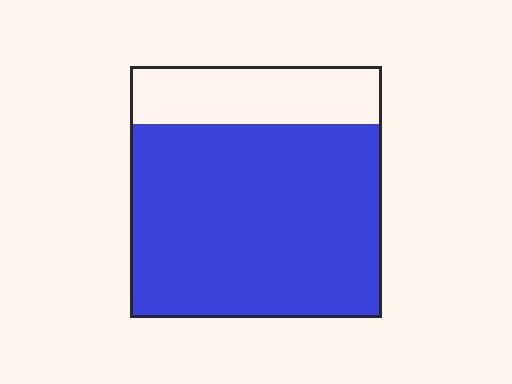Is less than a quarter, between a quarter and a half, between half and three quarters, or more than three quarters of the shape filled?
More than three quarters.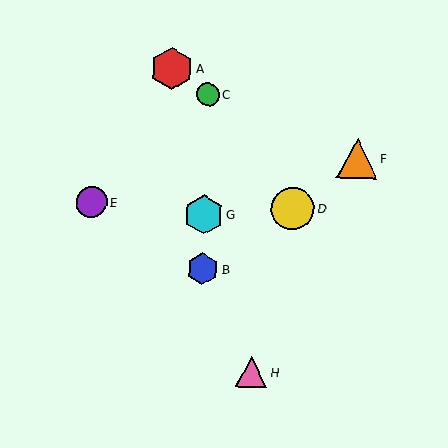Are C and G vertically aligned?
Yes, both are at x≈208.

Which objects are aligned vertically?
Objects B, C, G are aligned vertically.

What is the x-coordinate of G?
Object G is at x≈204.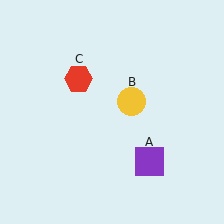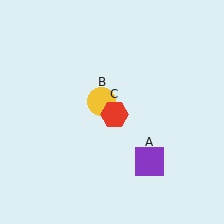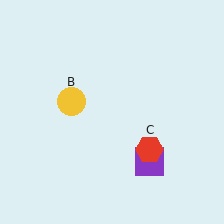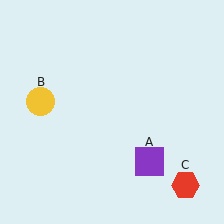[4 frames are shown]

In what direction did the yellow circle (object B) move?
The yellow circle (object B) moved left.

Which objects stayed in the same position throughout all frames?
Purple square (object A) remained stationary.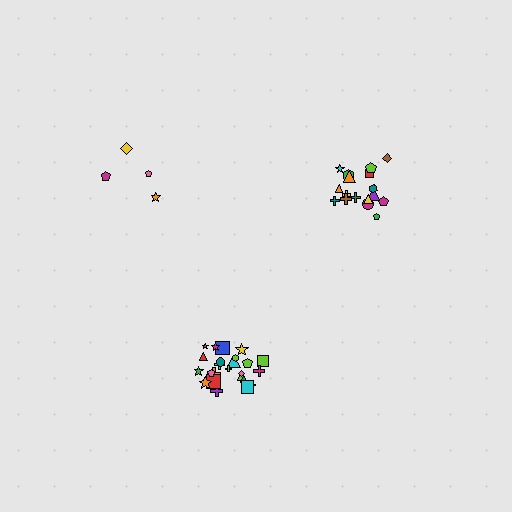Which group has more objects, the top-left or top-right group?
The top-right group.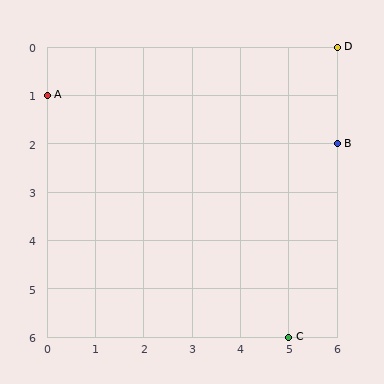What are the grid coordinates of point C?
Point C is at grid coordinates (5, 6).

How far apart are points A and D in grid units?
Points A and D are 6 columns and 1 row apart (about 6.1 grid units diagonally).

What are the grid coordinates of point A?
Point A is at grid coordinates (0, 1).